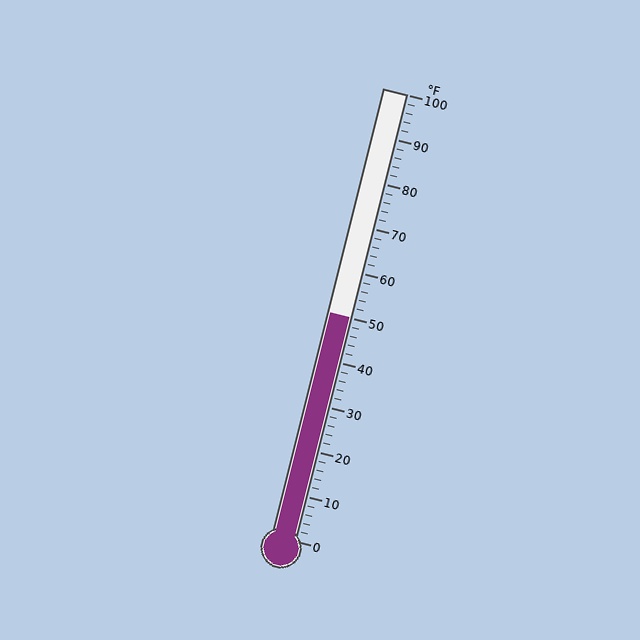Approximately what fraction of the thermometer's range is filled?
The thermometer is filled to approximately 50% of its range.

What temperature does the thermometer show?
The thermometer shows approximately 50°F.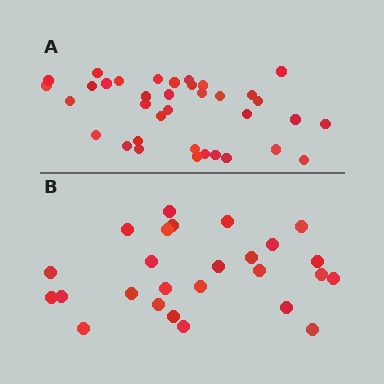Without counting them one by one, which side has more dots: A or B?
Region A (the top region) has more dots.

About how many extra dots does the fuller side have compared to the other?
Region A has roughly 10 or so more dots than region B.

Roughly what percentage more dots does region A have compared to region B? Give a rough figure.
About 40% more.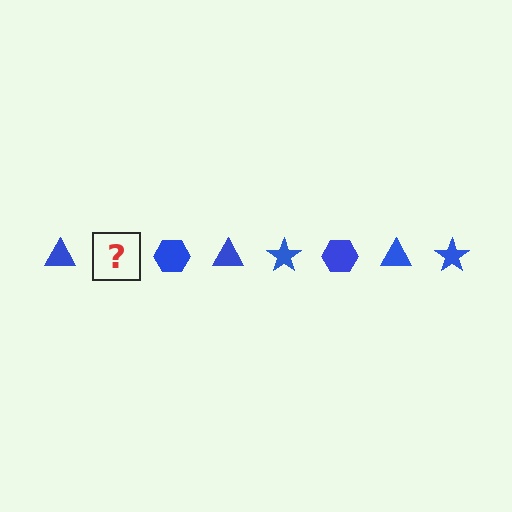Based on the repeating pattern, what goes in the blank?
The blank should be a blue star.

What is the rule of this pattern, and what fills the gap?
The rule is that the pattern cycles through triangle, star, hexagon shapes in blue. The gap should be filled with a blue star.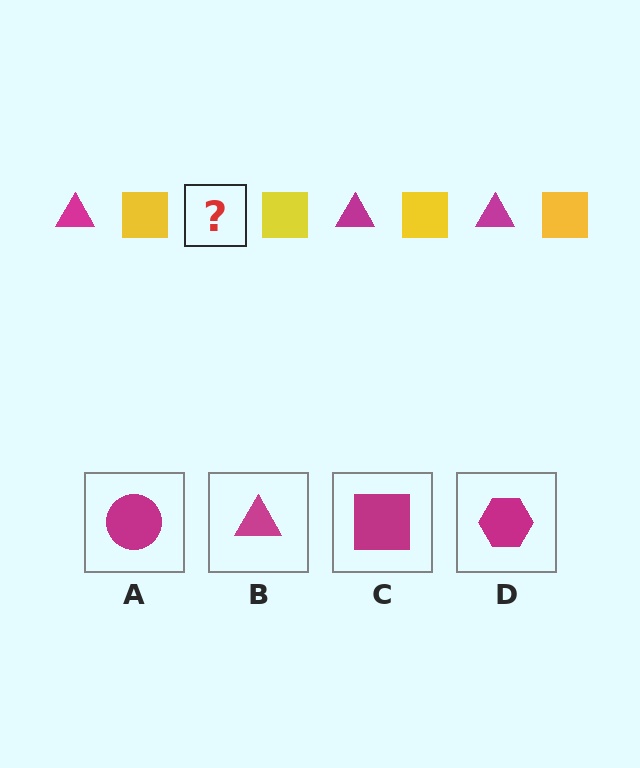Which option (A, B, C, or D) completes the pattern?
B.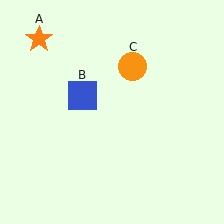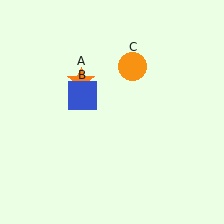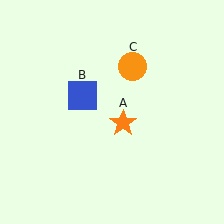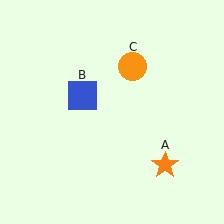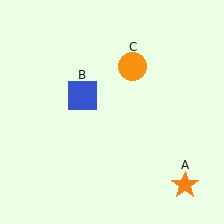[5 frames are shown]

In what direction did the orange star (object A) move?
The orange star (object A) moved down and to the right.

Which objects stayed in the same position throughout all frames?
Blue square (object B) and orange circle (object C) remained stationary.